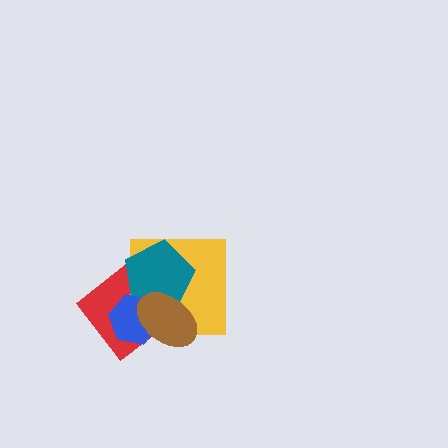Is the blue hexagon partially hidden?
Yes, it is partially covered by another shape.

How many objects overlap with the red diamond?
4 objects overlap with the red diamond.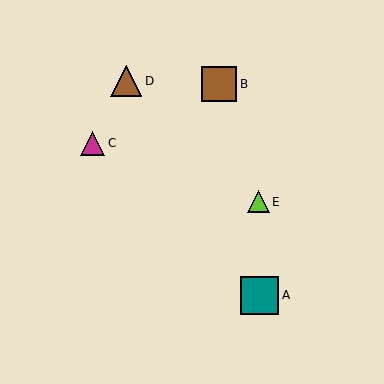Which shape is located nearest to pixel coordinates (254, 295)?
The teal square (labeled A) at (259, 295) is nearest to that location.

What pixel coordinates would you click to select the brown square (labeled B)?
Click at (219, 84) to select the brown square B.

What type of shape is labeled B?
Shape B is a brown square.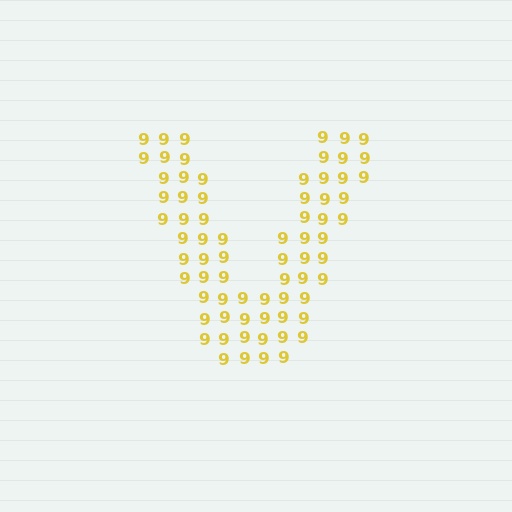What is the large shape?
The large shape is the letter V.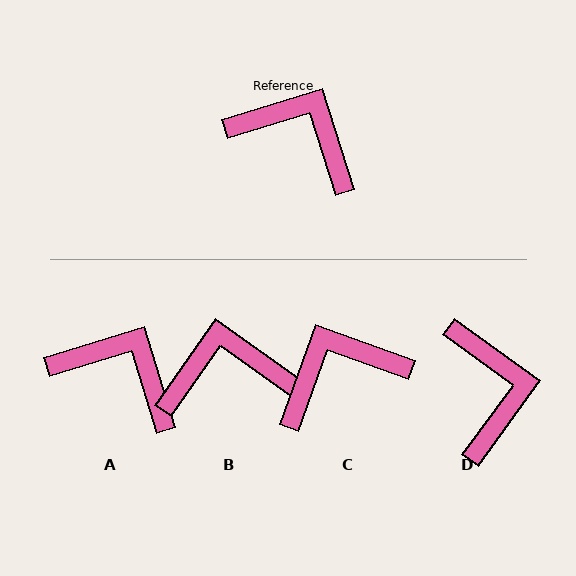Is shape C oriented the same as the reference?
No, it is off by about 53 degrees.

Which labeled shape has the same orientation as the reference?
A.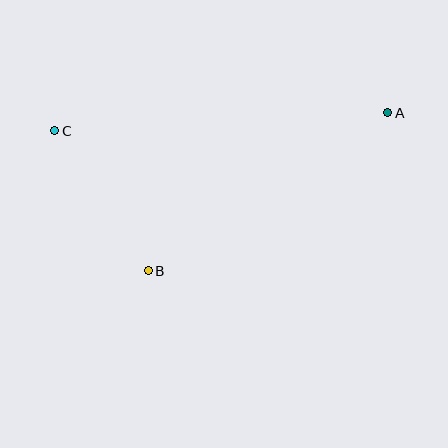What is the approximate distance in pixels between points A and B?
The distance between A and B is approximately 287 pixels.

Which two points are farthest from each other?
Points A and C are farthest from each other.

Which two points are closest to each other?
Points B and C are closest to each other.